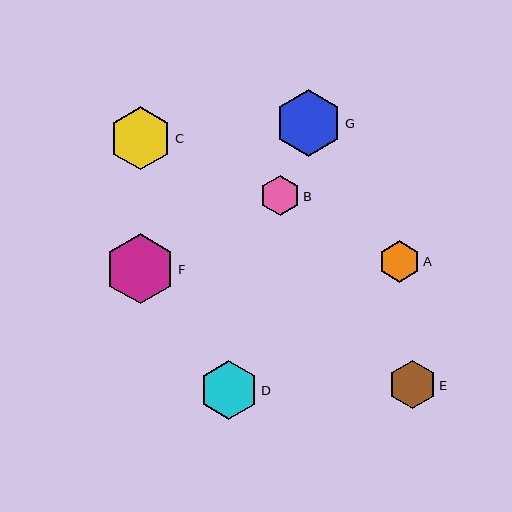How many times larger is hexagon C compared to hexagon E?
Hexagon C is approximately 1.3 times the size of hexagon E.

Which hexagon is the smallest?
Hexagon B is the smallest with a size of approximately 40 pixels.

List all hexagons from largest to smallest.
From largest to smallest: F, G, C, D, E, A, B.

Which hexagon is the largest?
Hexagon F is the largest with a size of approximately 70 pixels.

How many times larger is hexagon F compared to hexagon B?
Hexagon F is approximately 1.8 times the size of hexagon B.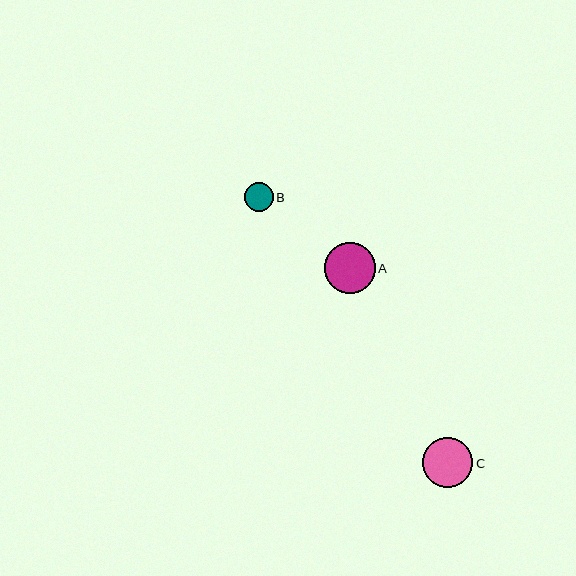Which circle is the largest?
Circle A is the largest with a size of approximately 51 pixels.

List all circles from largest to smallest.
From largest to smallest: A, C, B.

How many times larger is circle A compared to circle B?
Circle A is approximately 1.8 times the size of circle B.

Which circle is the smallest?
Circle B is the smallest with a size of approximately 29 pixels.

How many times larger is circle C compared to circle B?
Circle C is approximately 1.8 times the size of circle B.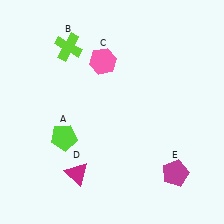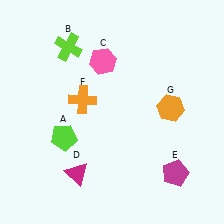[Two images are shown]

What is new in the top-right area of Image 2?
An orange hexagon (G) was added in the top-right area of Image 2.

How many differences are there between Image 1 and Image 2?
There are 2 differences between the two images.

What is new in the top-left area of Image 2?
An orange cross (F) was added in the top-left area of Image 2.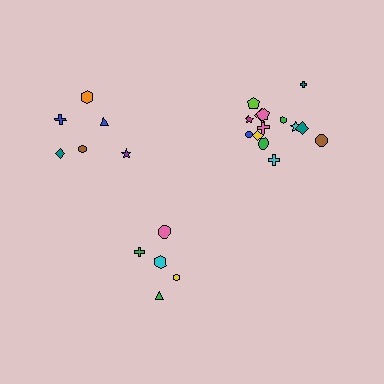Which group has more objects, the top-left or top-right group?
The top-right group.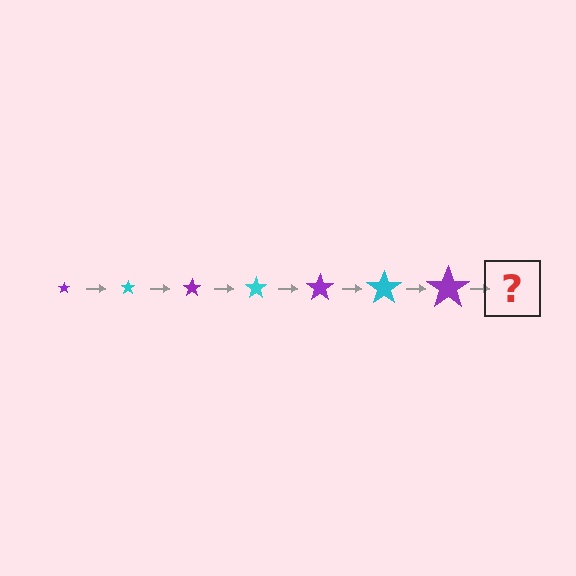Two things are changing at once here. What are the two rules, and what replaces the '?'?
The two rules are that the star grows larger each step and the color cycles through purple and cyan. The '?' should be a cyan star, larger than the previous one.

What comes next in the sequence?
The next element should be a cyan star, larger than the previous one.